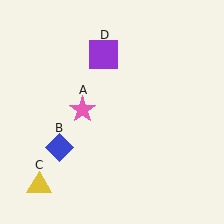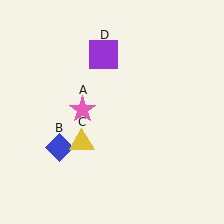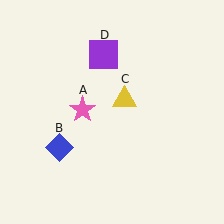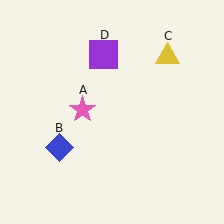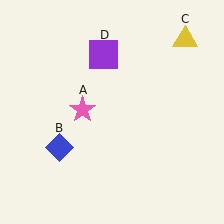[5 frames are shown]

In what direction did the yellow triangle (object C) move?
The yellow triangle (object C) moved up and to the right.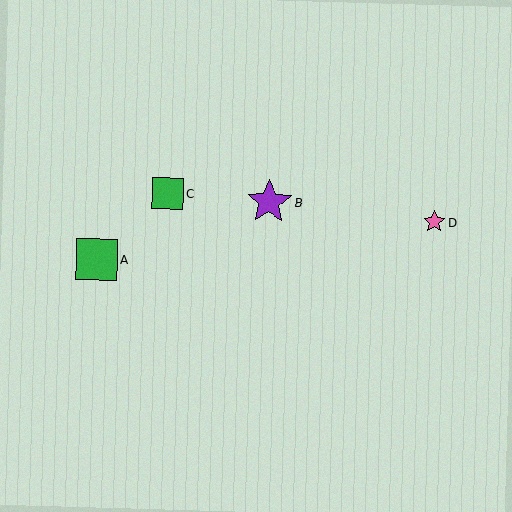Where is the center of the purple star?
The center of the purple star is at (269, 202).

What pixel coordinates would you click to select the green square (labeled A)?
Click at (97, 260) to select the green square A.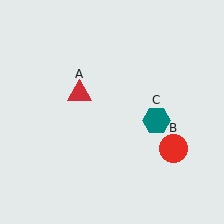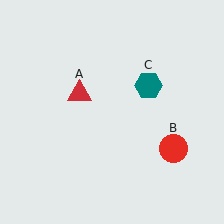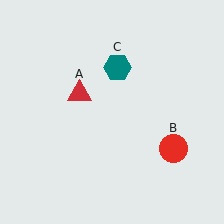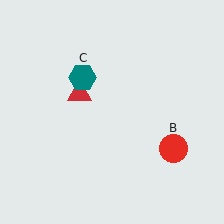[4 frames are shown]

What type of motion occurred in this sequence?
The teal hexagon (object C) rotated counterclockwise around the center of the scene.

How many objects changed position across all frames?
1 object changed position: teal hexagon (object C).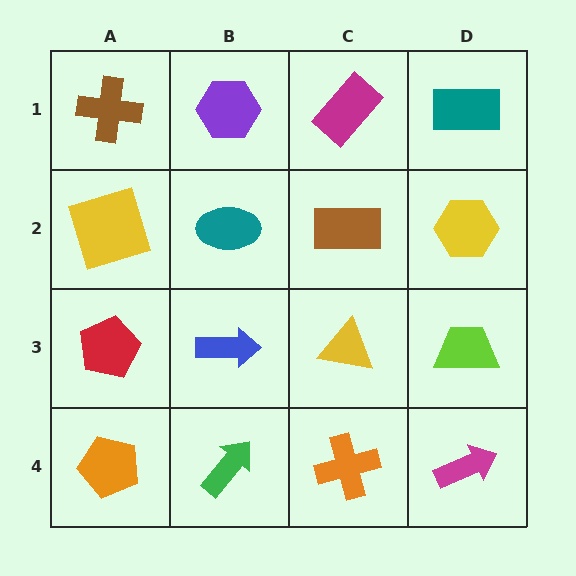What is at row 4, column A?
An orange pentagon.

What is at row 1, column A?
A brown cross.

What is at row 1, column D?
A teal rectangle.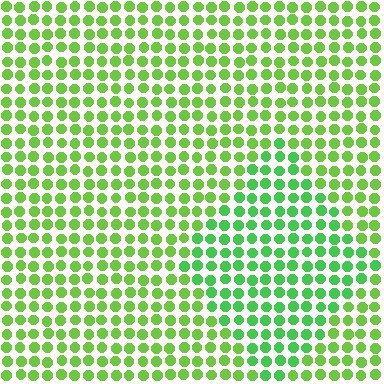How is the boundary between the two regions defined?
The boundary is defined purely by a slight shift in hue (about 25 degrees). Spacing, size, and orientation are identical on both sides.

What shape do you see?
I see a diamond.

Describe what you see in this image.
The image is filled with small lime elements in a uniform arrangement. A diamond-shaped region is visible where the elements are tinted to a slightly different hue, forming a subtle color boundary.